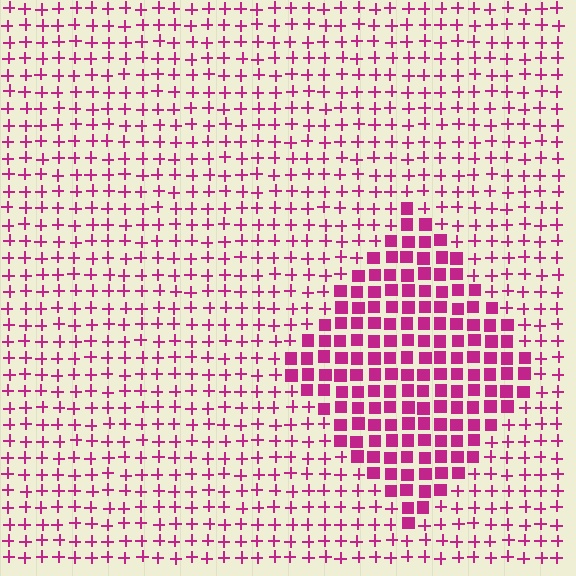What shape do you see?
I see a diamond.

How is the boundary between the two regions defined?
The boundary is defined by a change in element shape: squares inside vs. plus signs outside. All elements share the same color and spacing.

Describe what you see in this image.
The image is filled with small magenta elements arranged in a uniform grid. A diamond-shaped region contains squares, while the surrounding area contains plus signs. The boundary is defined purely by the change in element shape.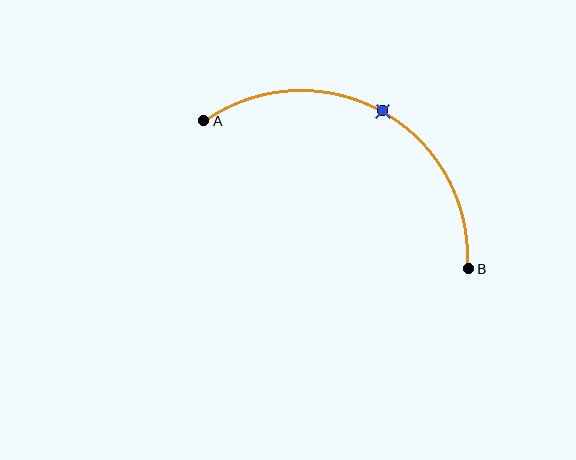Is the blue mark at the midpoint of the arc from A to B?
Yes. The blue mark lies on the arc at equal arc-length from both A and B — it is the arc midpoint.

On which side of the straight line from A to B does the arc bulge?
The arc bulges above the straight line connecting A and B.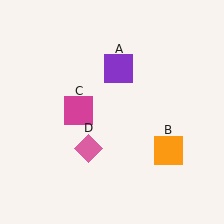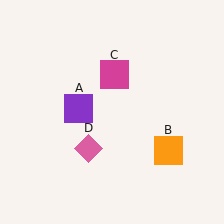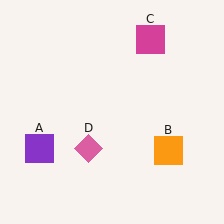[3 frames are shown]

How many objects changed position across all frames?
2 objects changed position: purple square (object A), magenta square (object C).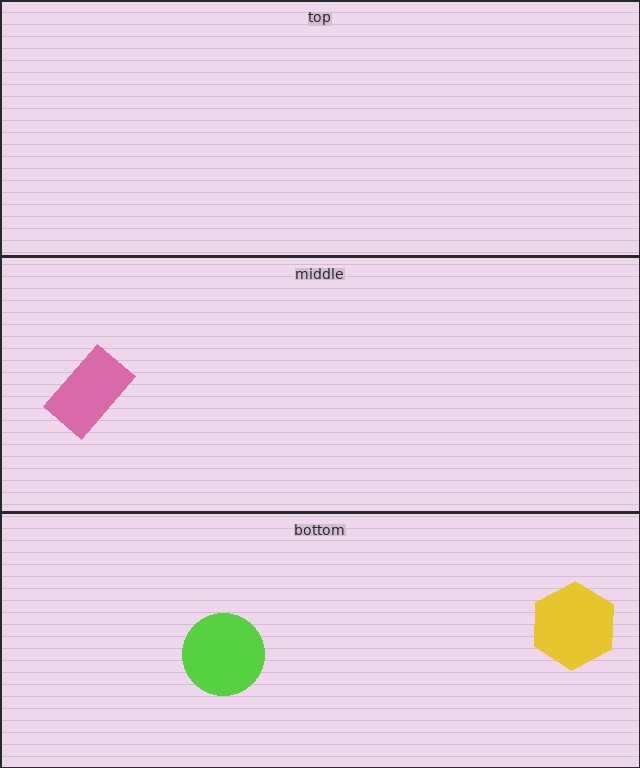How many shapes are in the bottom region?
2.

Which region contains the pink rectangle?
The middle region.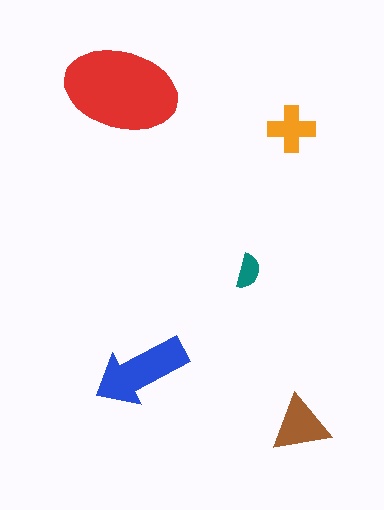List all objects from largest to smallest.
The red ellipse, the blue arrow, the brown triangle, the orange cross, the teal semicircle.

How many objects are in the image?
There are 5 objects in the image.